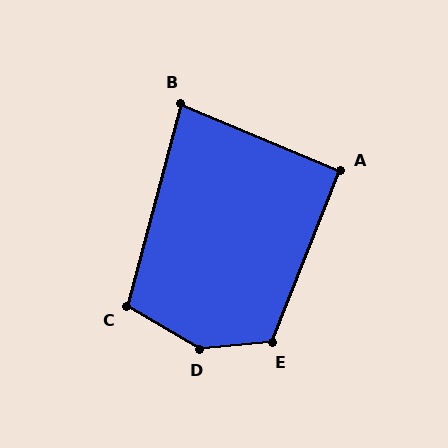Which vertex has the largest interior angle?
D, at approximately 144 degrees.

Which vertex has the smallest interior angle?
B, at approximately 82 degrees.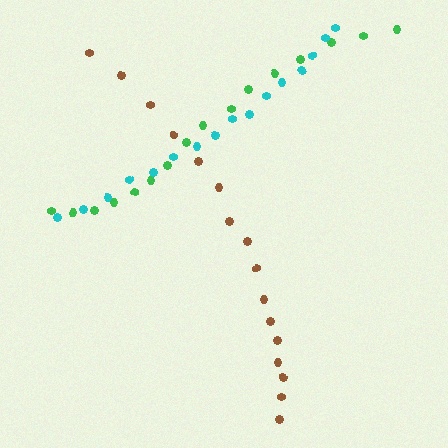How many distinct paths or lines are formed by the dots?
There are 3 distinct paths.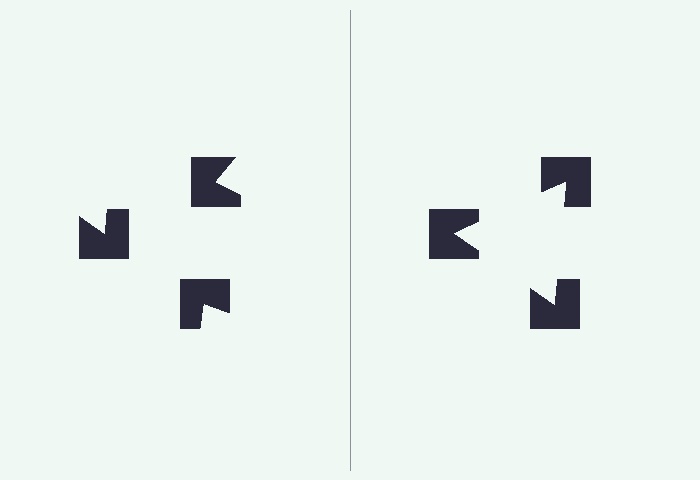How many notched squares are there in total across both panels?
6 — 3 on each side.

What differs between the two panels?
The notched squares are positioned identically on both sides; only the wedge orientations differ. On the right they align to a triangle; on the left they are misaligned.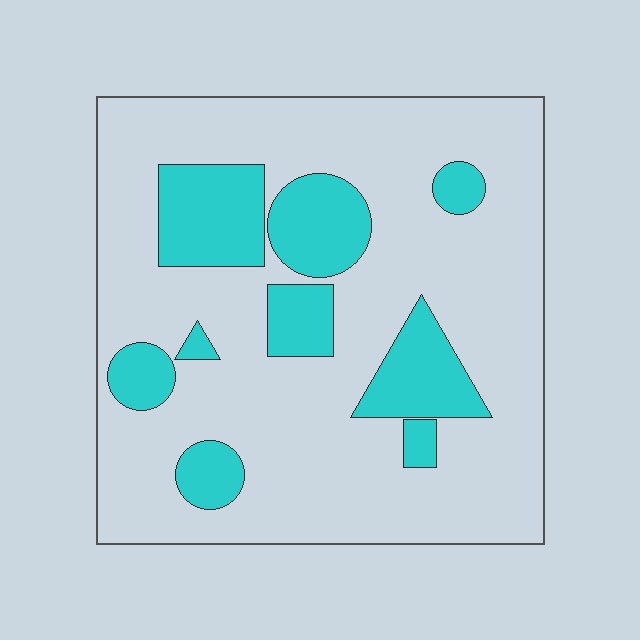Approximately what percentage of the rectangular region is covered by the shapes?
Approximately 25%.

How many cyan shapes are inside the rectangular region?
9.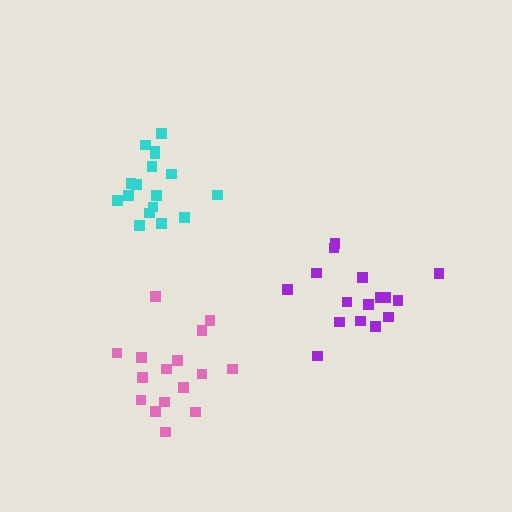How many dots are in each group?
Group 1: 16 dots, Group 2: 17 dots, Group 3: 16 dots (49 total).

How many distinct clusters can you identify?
There are 3 distinct clusters.